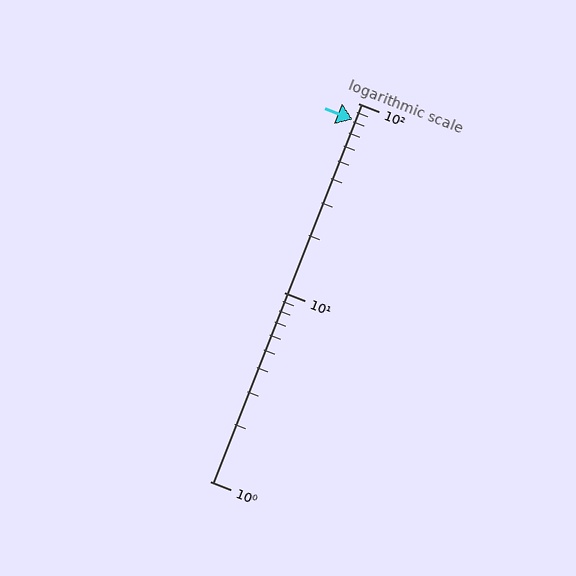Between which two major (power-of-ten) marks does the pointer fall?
The pointer is between 10 and 100.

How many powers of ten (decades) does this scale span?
The scale spans 2 decades, from 1 to 100.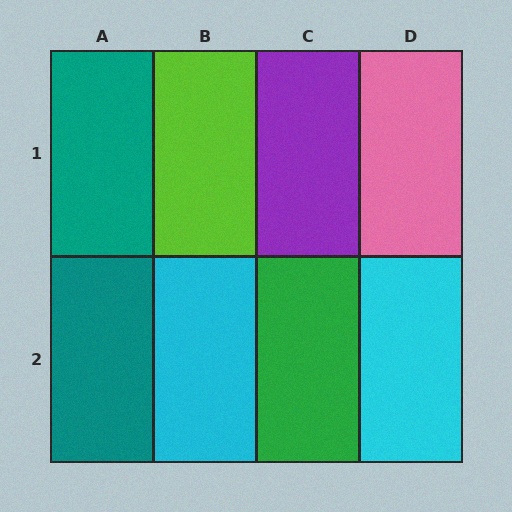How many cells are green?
1 cell is green.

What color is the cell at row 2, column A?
Teal.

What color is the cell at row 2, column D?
Cyan.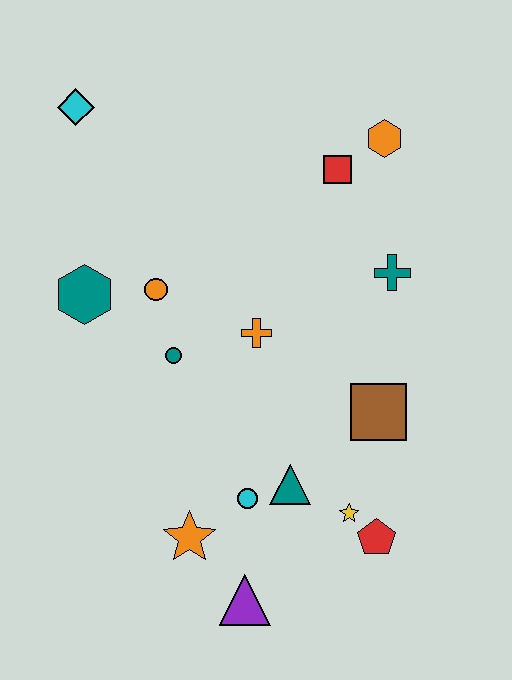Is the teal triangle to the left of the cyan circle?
No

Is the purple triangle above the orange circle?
No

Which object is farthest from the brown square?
The cyan diamond is farthest from the brown square.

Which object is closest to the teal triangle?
The cyan circle is closest to the teal triangle.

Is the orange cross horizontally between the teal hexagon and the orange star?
No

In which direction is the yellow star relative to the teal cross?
The yellow star is below the teal cross.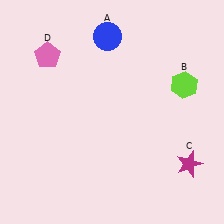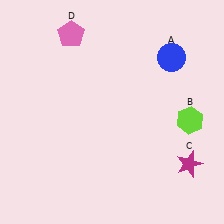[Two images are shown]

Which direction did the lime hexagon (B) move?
The lime hexagon (B) moved down.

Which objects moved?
The objects that moved are: the blue circle (A), the lime hexagon (B), the pink pentagon (D).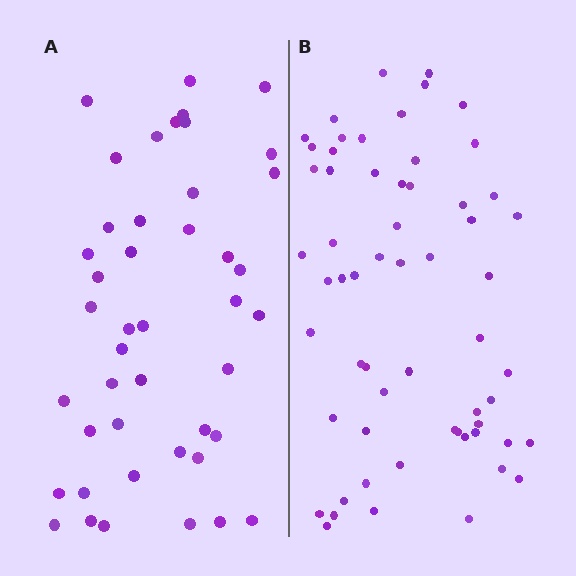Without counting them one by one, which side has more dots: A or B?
Region B (the right region) has more dots.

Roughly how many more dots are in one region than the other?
Region B has approximately 15 more dots than region A.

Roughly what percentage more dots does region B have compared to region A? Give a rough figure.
About 35% more.